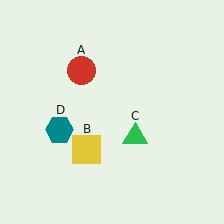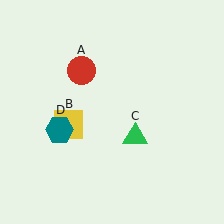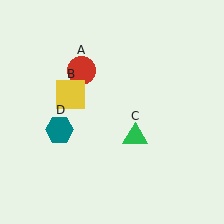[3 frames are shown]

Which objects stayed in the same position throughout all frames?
Red circle (object A) and green triangle (object C) and teal hexagon (object D) remained stationary.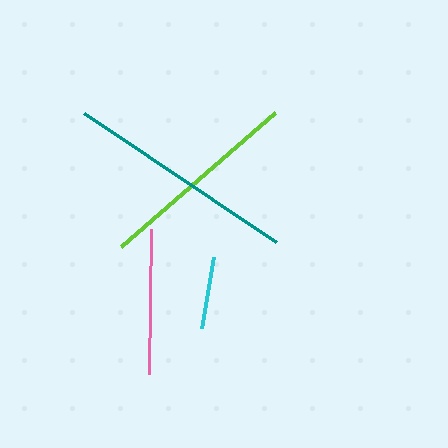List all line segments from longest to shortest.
From longest to shortest: teal, lime, pink, cyan.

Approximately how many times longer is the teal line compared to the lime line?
The teal line is approximately 1.1 times the length of the lime line.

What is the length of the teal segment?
The teal segment is approximately 231 pixels long.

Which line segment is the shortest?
The cyan line is the shortest at approximately 71 pixels.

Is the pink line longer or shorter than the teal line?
The teal line is longer than the pink line.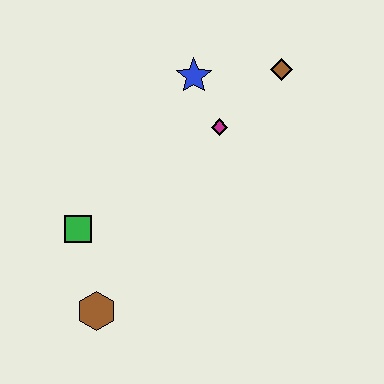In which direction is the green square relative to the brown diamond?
The green square is to the left of the brown diamond.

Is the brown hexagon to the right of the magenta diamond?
No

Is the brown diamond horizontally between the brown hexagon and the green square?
No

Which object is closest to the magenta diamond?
The blue star is closest to the magenta diamond.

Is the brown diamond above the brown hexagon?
Yes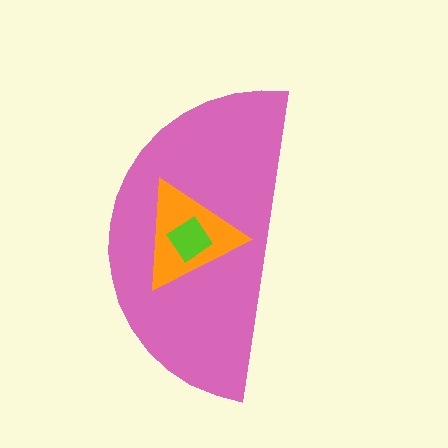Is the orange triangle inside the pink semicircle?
Yes.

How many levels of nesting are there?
3.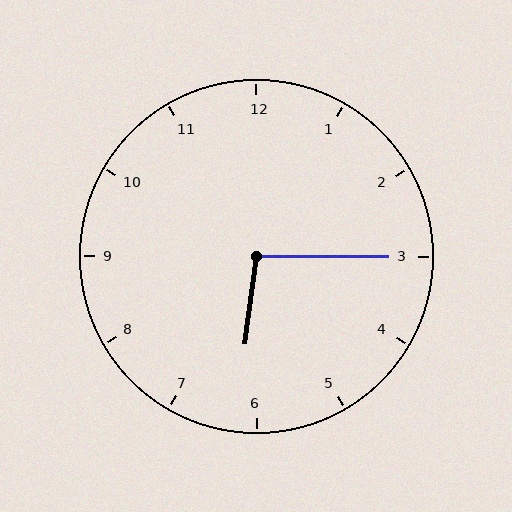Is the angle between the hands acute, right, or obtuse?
It is obtuse.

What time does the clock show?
6:15.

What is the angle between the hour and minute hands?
Approximately 98 degrees.